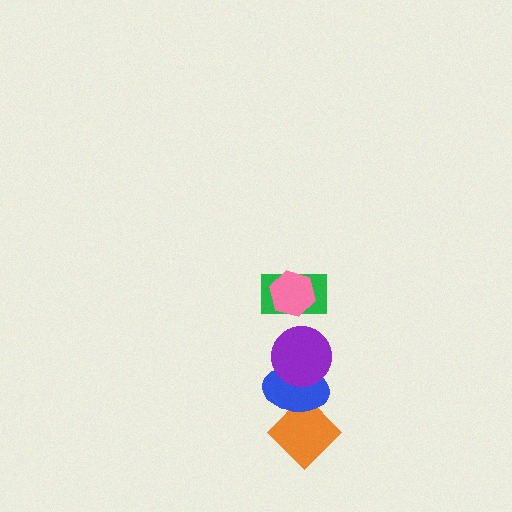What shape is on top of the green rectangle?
The pink hexagon is on top of the green rectangle.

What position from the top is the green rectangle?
The green rectangle is 2nd from the top.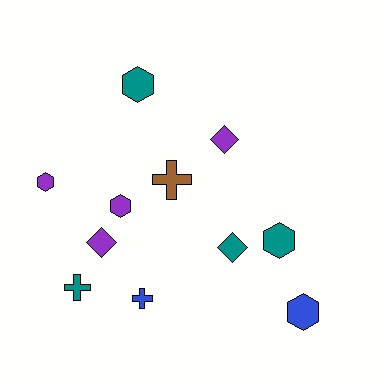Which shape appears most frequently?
Hexagon, with 5 objects.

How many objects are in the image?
There are 11 objects.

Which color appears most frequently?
Purple, with 4 objects.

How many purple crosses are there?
There are no purple crosses.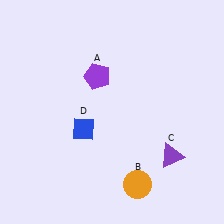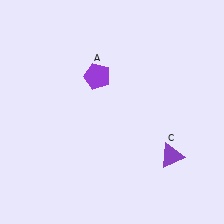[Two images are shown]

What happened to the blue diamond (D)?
The blue diamond (D) was removed in Image 2. It was in the bottom-left area of Image 1.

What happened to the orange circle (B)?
The orange circle (B) was removed in Image 2. It was in the bottom-right area of Image 1.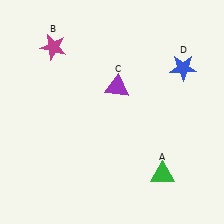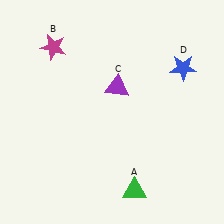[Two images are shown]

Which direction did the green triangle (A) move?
The green triangle (A) moved left.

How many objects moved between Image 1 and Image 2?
1 object moved between the two images.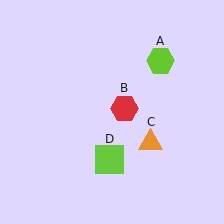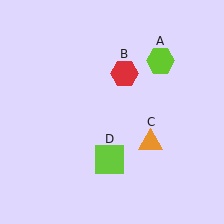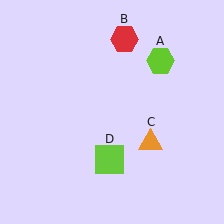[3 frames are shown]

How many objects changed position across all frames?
1 object changed position: red hexagon (object B).